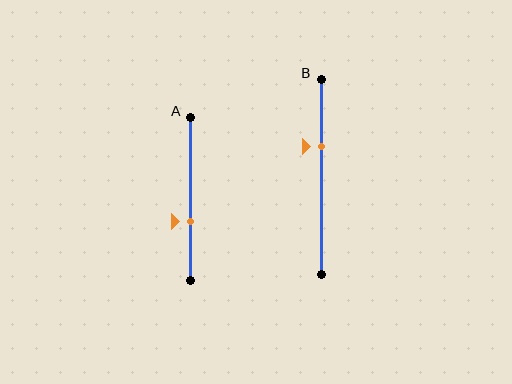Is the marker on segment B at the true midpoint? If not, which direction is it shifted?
No, the marker on segment B is shifted upward by about 16% of the segment length.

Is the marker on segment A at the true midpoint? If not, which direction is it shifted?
No, the marker on segment A is shifted downward by about 13% of the segment length.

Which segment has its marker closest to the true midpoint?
Segment A has its marker closest to the true midpoint.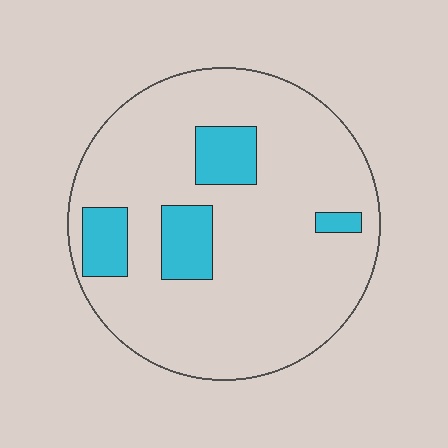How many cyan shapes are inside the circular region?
4.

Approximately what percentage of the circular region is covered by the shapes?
Approximately 15%.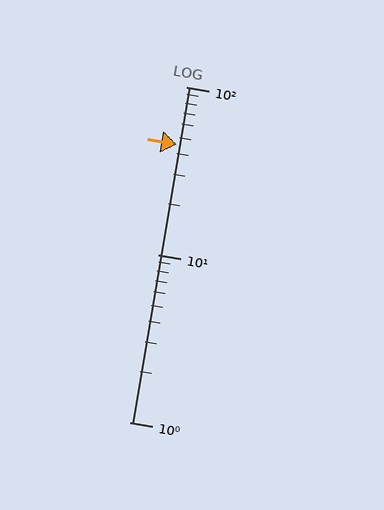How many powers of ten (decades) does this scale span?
The scale spans 2 decades, from 1 to 100.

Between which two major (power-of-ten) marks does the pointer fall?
The pointer is between 10 and 100.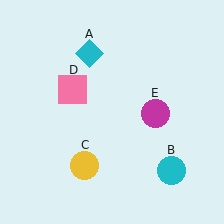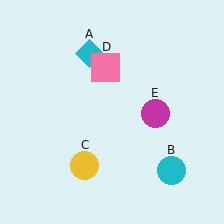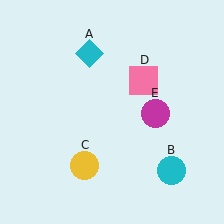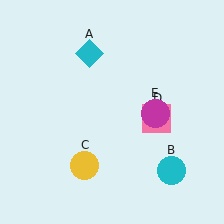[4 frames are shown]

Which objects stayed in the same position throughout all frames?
Cyan diamond (object A) and cyan circle (object B) and yellow circle (object C) and magenta circle (object E) remained stationary.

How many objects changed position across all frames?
1 object changed position: pink square (object D).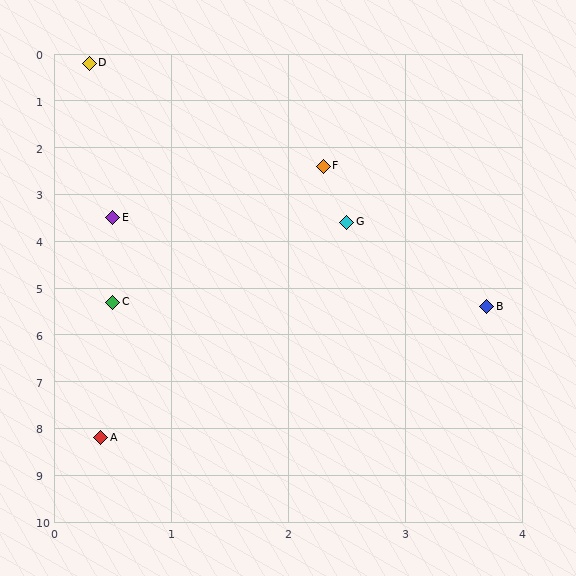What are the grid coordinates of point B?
Point B is at approximately (3.7, 5.4).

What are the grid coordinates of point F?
Point F is at approximately (2.3, 2.4).